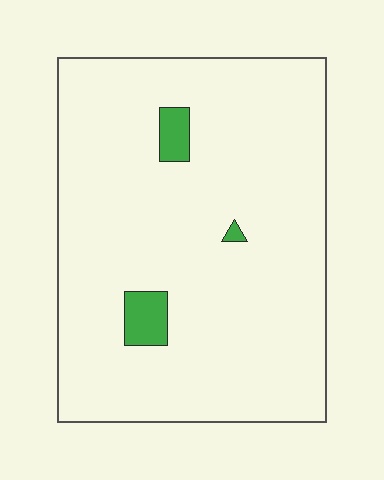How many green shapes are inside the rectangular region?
3.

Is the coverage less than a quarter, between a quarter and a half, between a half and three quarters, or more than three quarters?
Less than a quarter.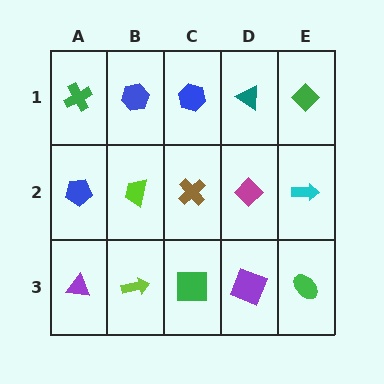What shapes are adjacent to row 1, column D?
A magenta diamond (row 2, column D), a blue hexagon (row 1, column C), a green diamond (row 1, column E).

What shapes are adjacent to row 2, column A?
A green cross (row 1, column A), a purple triangle (row 3, column A), a lime trapezoid (row 2, column B).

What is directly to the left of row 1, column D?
A blue hexagon.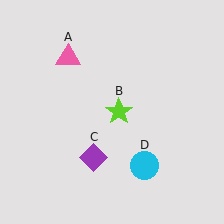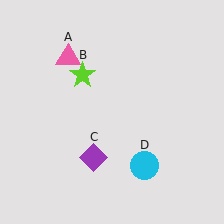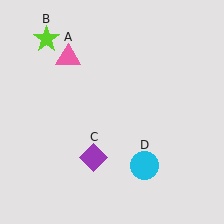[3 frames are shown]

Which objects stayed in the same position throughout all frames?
Pink triangle (object A) and purple diamond (object C) and cyan circle (object D) remained stationary.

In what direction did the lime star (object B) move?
The lime star (object B) moved up and to the left.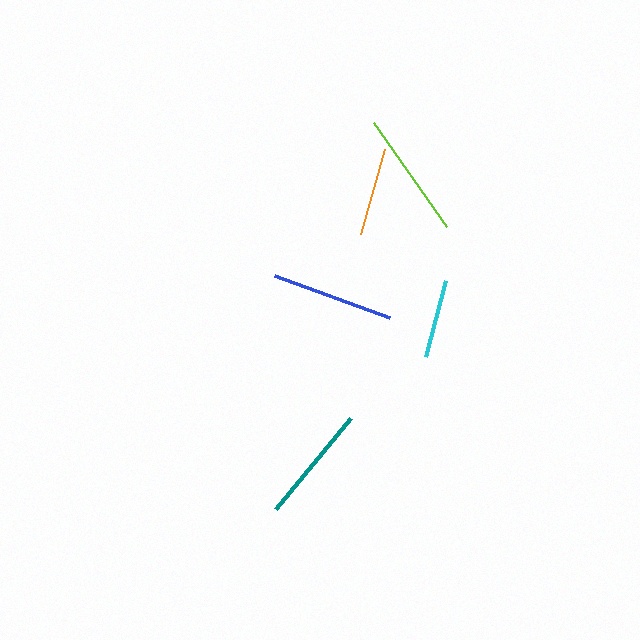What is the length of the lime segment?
The lime segment is approximately 127 pixels long.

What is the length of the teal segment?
The teal segment is approximately 118 pixels long.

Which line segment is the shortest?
The cyan line is the shortest at approximately 79 pixels.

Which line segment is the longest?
The lime line is the longest at approximately 127 pixels.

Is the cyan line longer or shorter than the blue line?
The blue line is longer than the cyan line.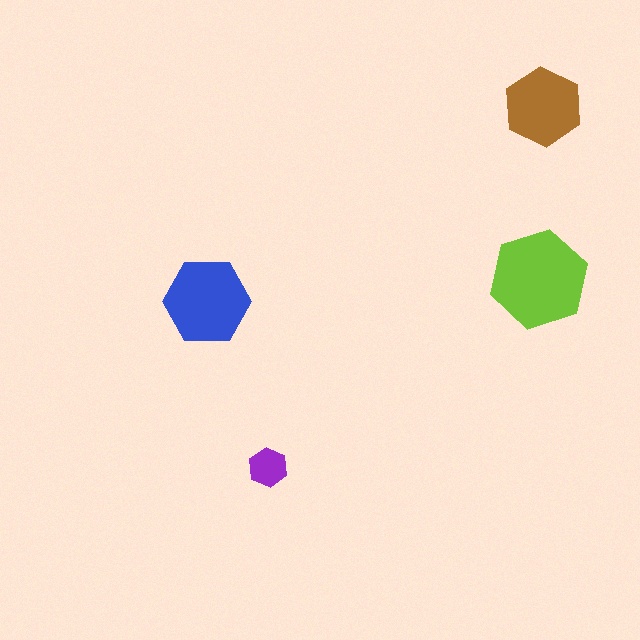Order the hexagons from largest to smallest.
the lime one, the blue one, the brown one, the purple one.